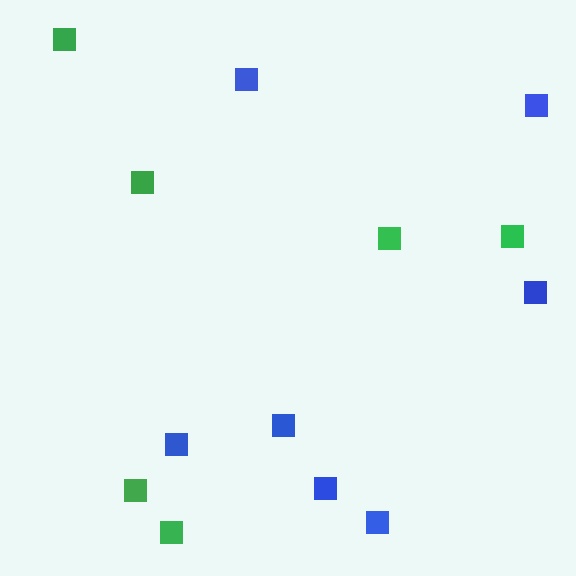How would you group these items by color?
There are 2 groups: one group of blue squares (7) and one group of green squares (6).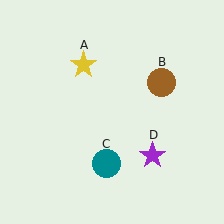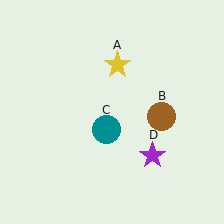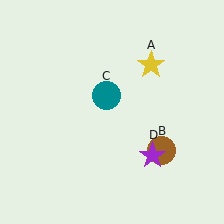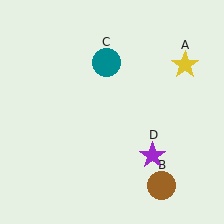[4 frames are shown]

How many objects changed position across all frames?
3 objects changed position: yellow star (object A), brown circle (object B), teal circle (object C).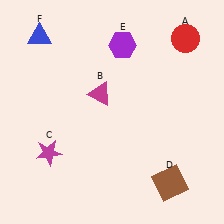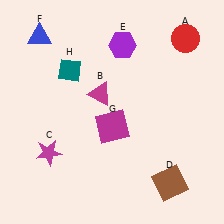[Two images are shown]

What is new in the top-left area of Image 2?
A teal diamond (H) was added in the top-left area of Image 2.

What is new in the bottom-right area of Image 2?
A magenta square (G) was added in the bottom-right area of Image 2.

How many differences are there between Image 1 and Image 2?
There are 2 differences between the two images.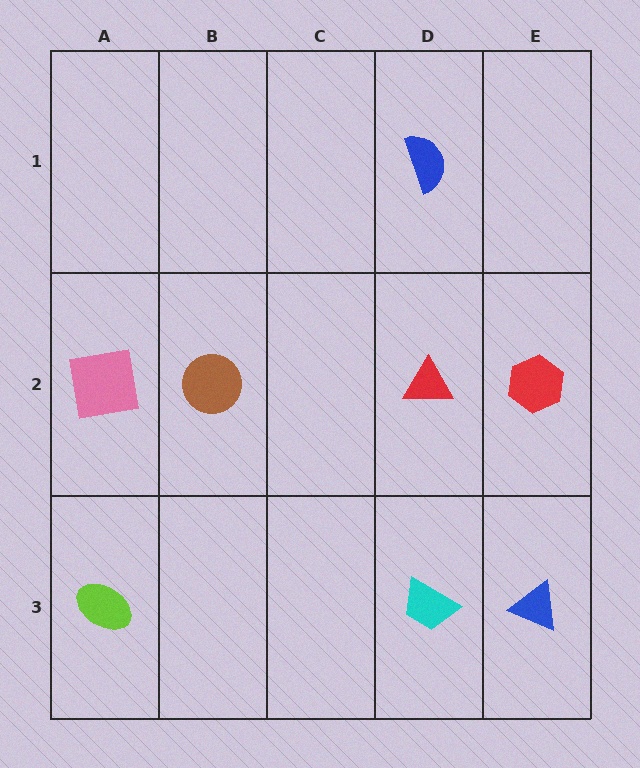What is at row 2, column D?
A red triangle.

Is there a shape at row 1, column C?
No, that cell is empty.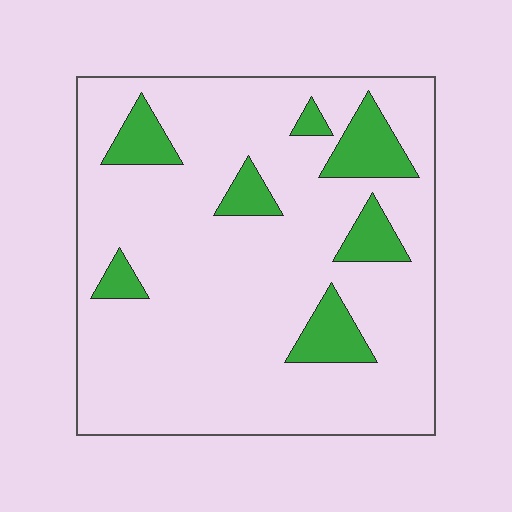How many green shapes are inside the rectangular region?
7.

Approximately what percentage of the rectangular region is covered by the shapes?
Approximately 15%.